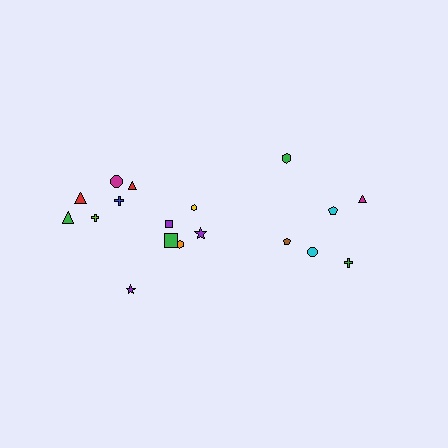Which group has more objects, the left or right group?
The left group.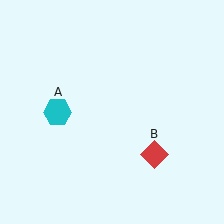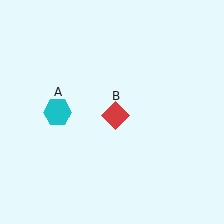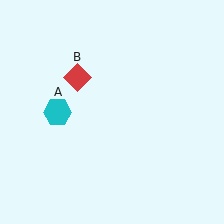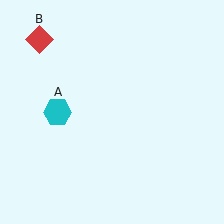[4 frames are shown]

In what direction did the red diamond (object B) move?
The red diamond (object B) moved up and to the left.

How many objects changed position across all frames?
1 object changed position: red diamond (object B).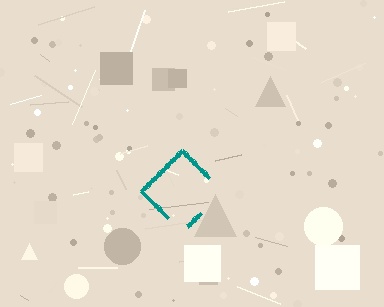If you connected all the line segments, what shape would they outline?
They would outline a diamond.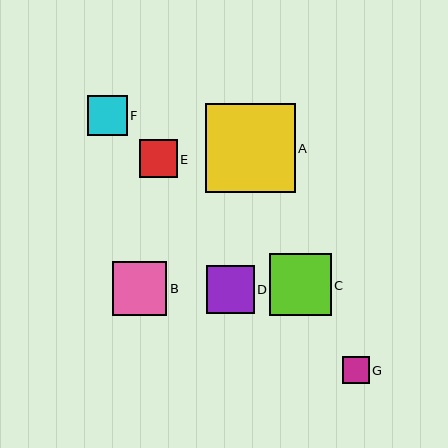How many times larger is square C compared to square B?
Square C is approximately 1.2 times the size of square B.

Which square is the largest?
Square A is the largest with a size of approximately 89 pixels.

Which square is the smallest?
Square G is the smallest with a size of approximately 27 pixels.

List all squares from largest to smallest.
From largest to smallest: A, C, B, D, F, E, G.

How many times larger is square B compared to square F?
Square B is approximately 1.4 times the size of square F.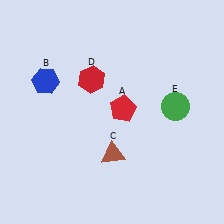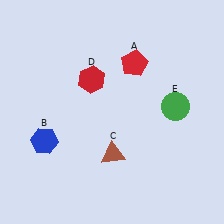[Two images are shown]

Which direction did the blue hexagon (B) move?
The blue hexagon (B) moved down.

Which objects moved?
The objects that moved are: the red pentagon (A), the blue hexagon (B).